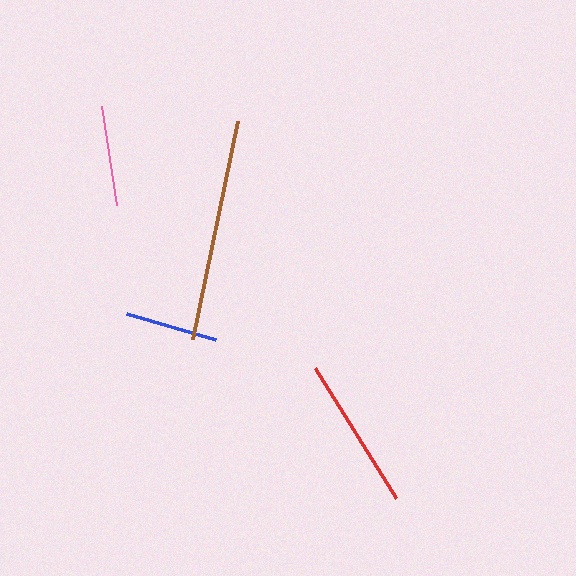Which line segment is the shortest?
The blue line is the shortest at approximately 93 pixels.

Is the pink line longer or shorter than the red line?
The red line is longer than the pink line.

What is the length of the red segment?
The red segment is approximately 153 pixels long.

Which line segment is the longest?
The brown line is the longest at approximately 222 pixels.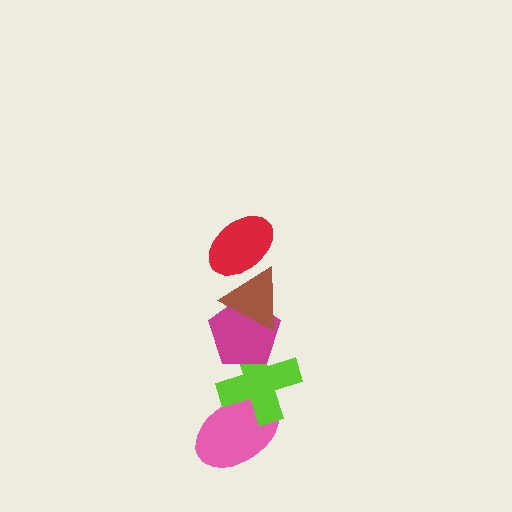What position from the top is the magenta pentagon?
The magenta pentagon is 3rd from the top.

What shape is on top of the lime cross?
The magenta pentagon is on top of the lime cross.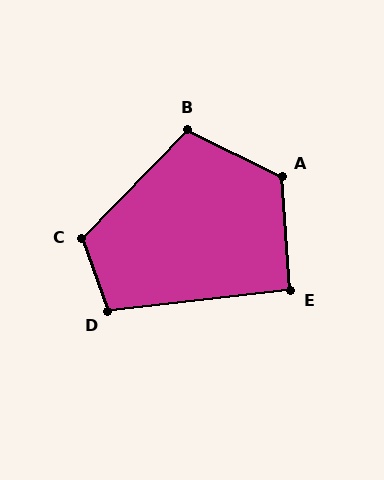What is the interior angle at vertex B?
Approximately 108 degrees (obtuse).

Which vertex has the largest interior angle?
A, at approximately 120 degrees.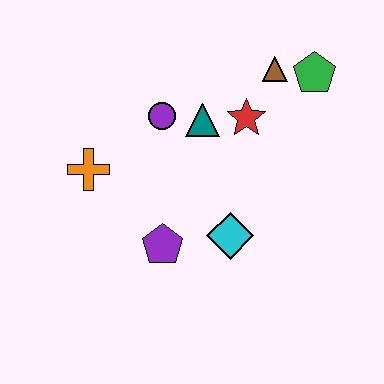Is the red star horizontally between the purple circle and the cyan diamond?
No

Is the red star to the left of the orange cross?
No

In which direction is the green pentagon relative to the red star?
The green pentagon is to the right of the red star.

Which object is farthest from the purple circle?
The green pentagon is farthest from the purple circle.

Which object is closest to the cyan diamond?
The purple pentagon is closest to the cyan diamond.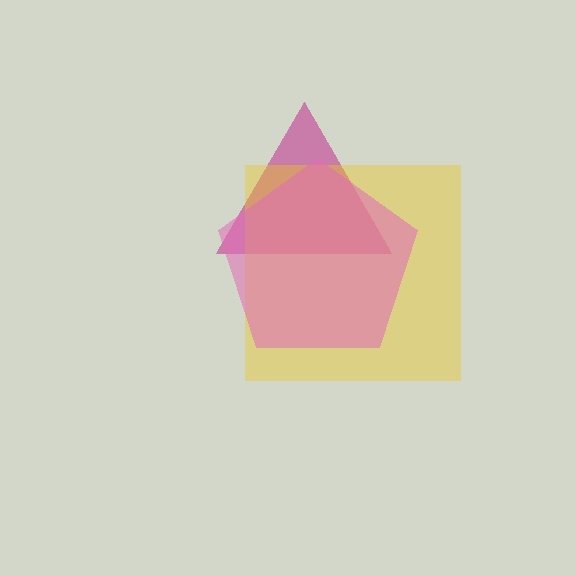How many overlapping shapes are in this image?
There are 3 overlapping shapes in the image.